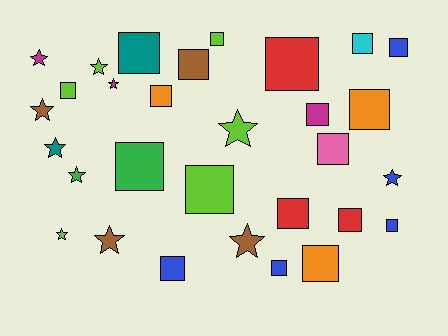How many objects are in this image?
There are 30 objects.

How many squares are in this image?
There are 19 squares.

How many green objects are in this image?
There are 2 green objects.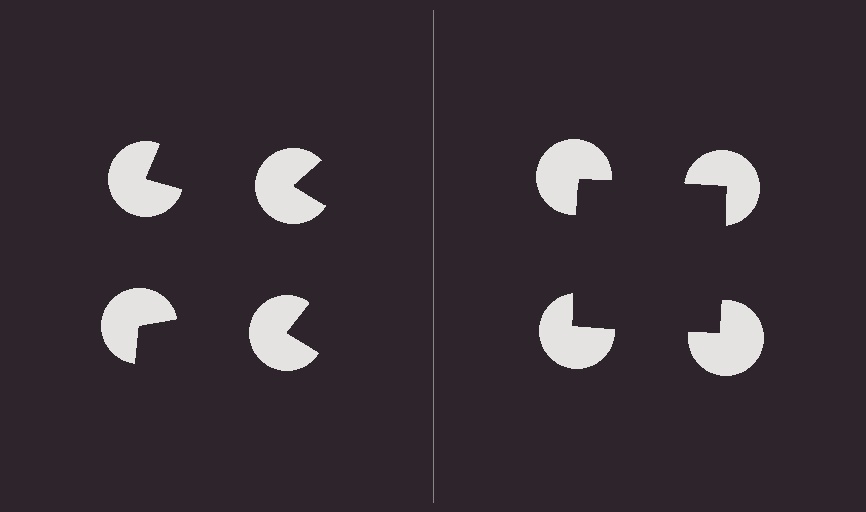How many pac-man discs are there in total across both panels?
8 — 4 on each side.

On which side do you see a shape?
An illusory square appears on the right side. On the left side the wedge cuts are rotated, so no coherent shape forms.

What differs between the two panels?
The pac-man discs are positioned identically on both sides; only the wedge orientations differ. On the right they align to a square; on the left they are misaligned.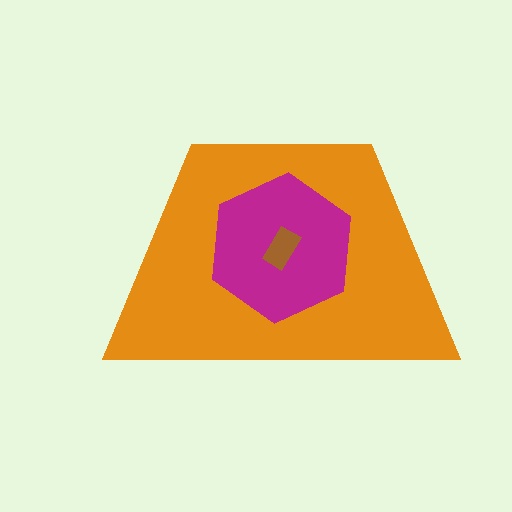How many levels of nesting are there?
3.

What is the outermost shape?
The orange trapezoid.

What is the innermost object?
The brown rectangle.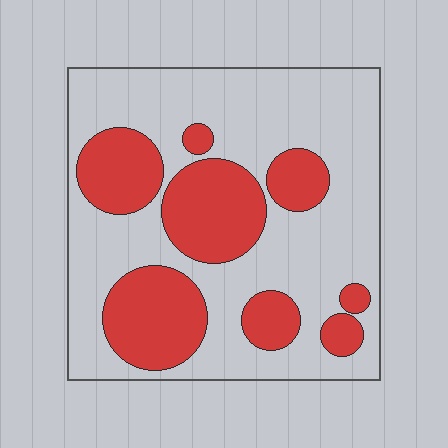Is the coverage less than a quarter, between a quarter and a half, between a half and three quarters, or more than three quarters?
Between a quarter and a half.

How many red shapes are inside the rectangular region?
8.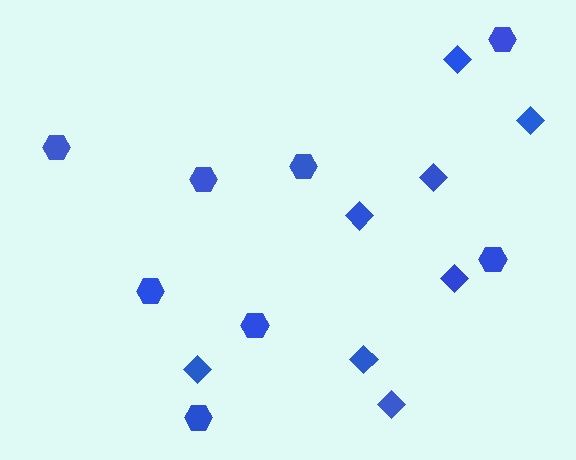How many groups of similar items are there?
There are 2 groups: one group of hexagons (8) and one group of diamonds (8).